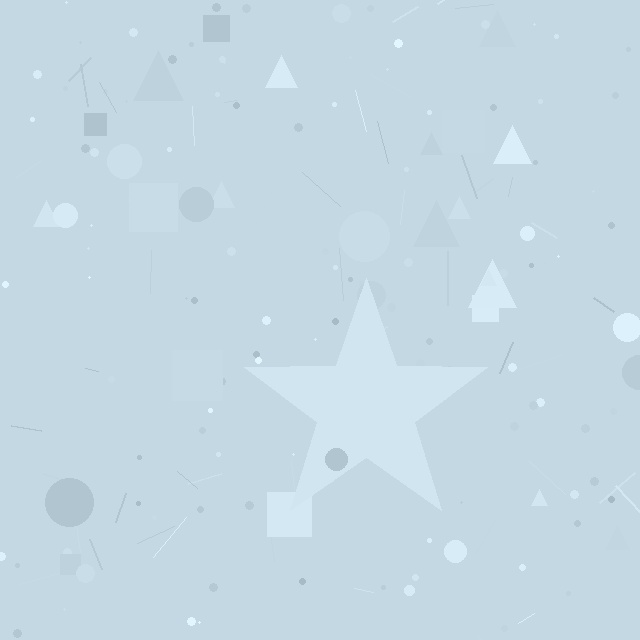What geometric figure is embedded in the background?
A star is embedded in the background.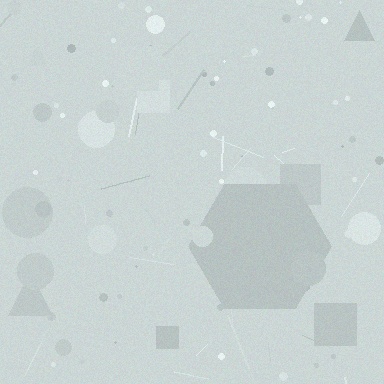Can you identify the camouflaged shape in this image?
The camouflaged shape is a hexagon.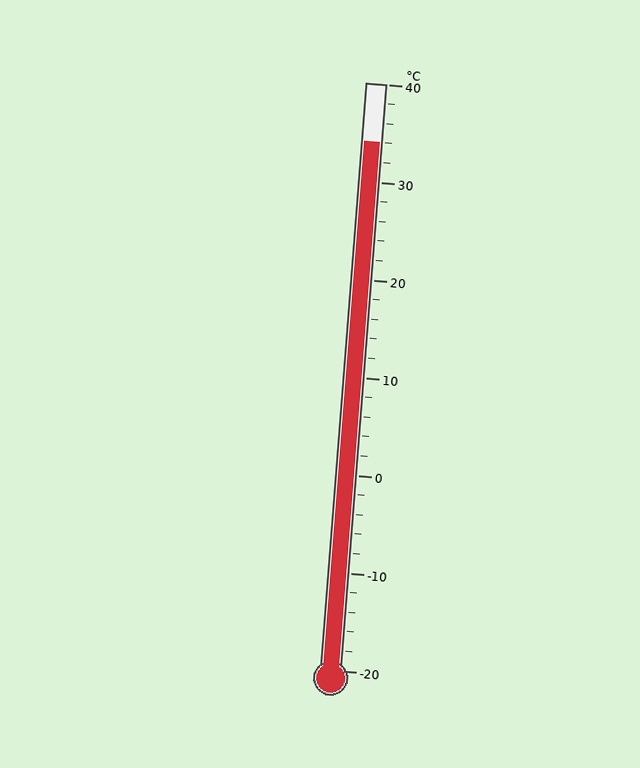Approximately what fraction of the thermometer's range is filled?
The thermometer is filled to approximately 90% of its range.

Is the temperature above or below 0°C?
The temperature is above 0°C.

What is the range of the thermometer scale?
The thermometer scale ranges from -20°C to 40°C.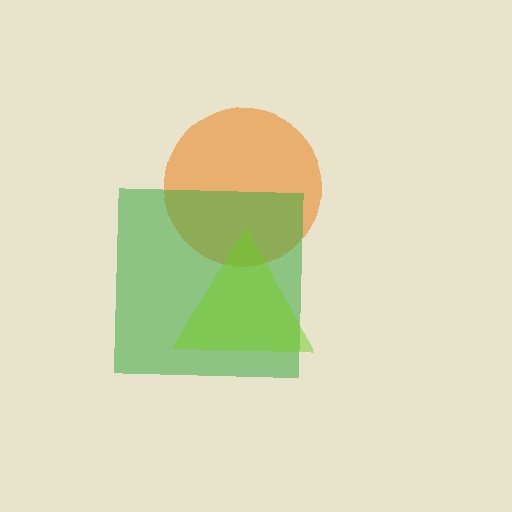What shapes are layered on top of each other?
The layered shapes are: an orange circle, a green square, a lime triangle.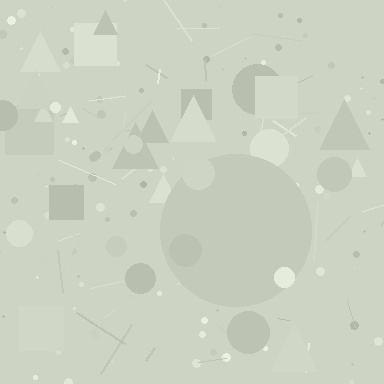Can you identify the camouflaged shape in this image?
The camouflaged shape is a circle.